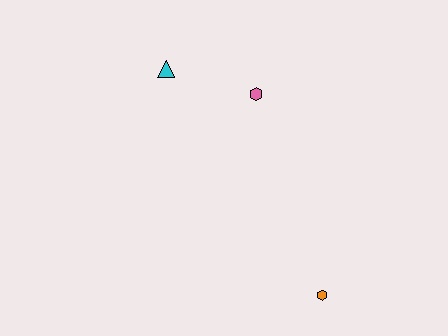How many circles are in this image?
There are no circles.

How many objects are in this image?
There are 3 objects.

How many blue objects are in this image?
There are no blue objects.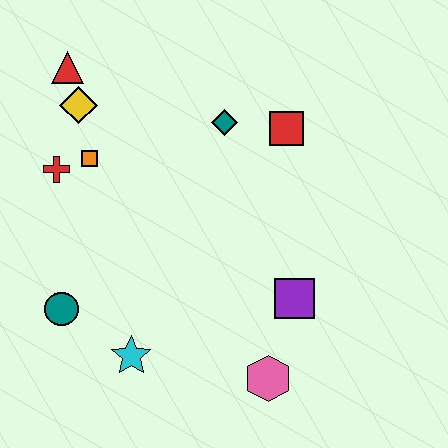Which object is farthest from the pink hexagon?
The red triangle is farthest from the pink hexagon.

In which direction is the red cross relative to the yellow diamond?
The red cross is below the yellow diamond.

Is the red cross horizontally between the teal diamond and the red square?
No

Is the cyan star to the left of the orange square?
No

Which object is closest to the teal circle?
The cyan star is closest to the teal circle.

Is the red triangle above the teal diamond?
Yes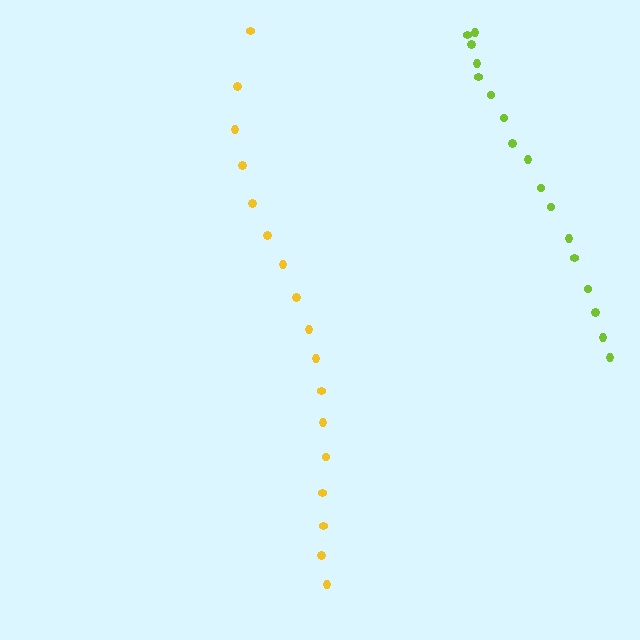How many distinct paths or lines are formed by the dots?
There are 2 distinct paths.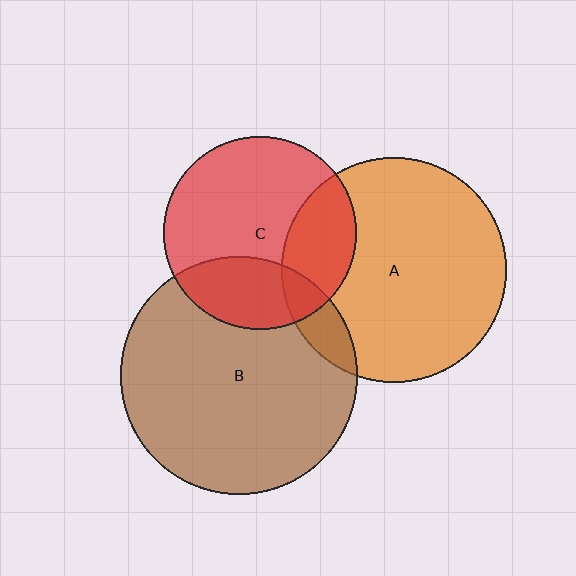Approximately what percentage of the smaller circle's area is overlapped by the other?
Approximately 25%.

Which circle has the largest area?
Circle B (brown).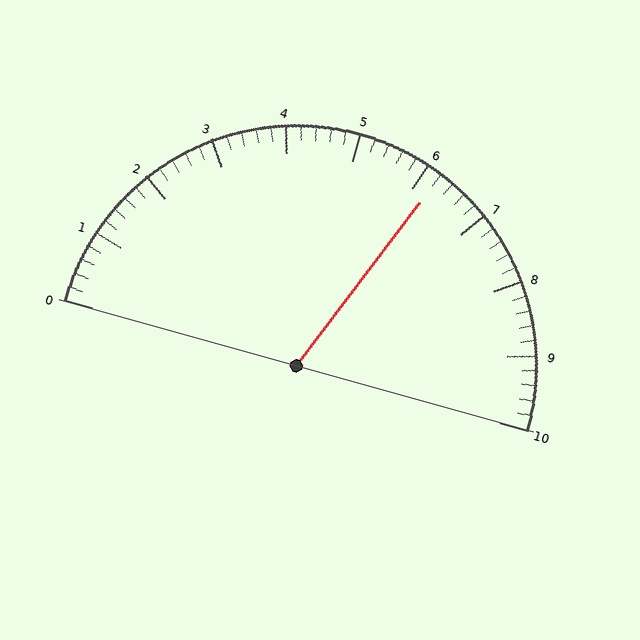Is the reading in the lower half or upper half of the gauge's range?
The reading is in the upper half of the range (0 to 10).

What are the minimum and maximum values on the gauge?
The gauge ranges from 0 to 10.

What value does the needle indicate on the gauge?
The needle indicates approximately 6.2.